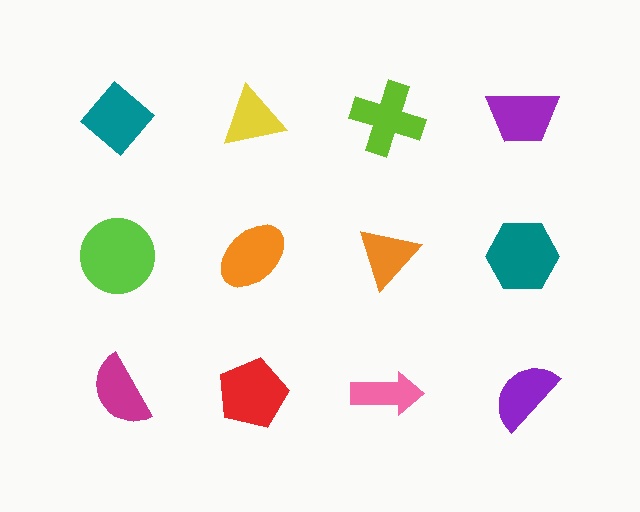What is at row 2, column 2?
An orange ellipse.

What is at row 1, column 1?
A teal diamond.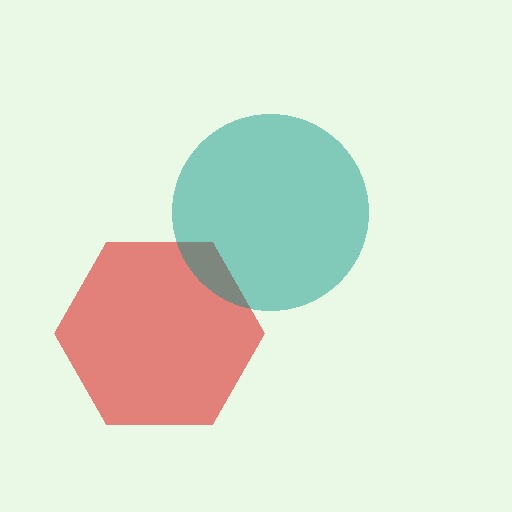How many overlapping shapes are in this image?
There are 2 overlapping shapes in the image.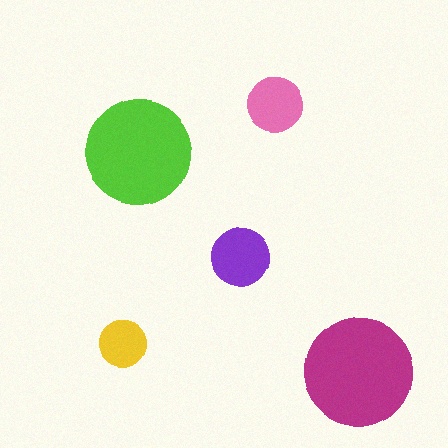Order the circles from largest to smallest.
the magenta one, the lime one, the purple one, the pink one, the yellow one.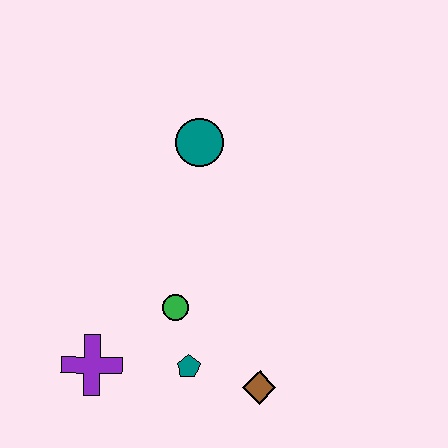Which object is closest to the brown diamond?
The teal pentagon is closest to the brown diamond.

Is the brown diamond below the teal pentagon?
Yes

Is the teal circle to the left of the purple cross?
No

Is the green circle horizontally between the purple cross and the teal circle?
Yes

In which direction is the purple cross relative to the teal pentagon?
The purple cross is to the left of the teal pentagon.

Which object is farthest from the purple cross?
The teal circle is farthest from the purple cross.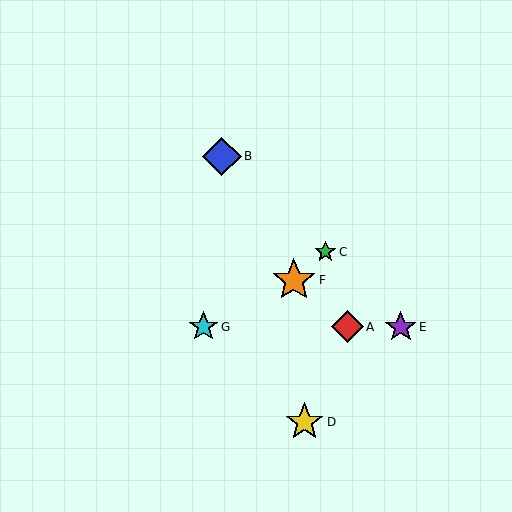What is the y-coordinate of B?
Object B is at y≈156.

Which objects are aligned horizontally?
Objects A, E, G are aligned horizontally.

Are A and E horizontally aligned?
Yes, both are at y≈327.